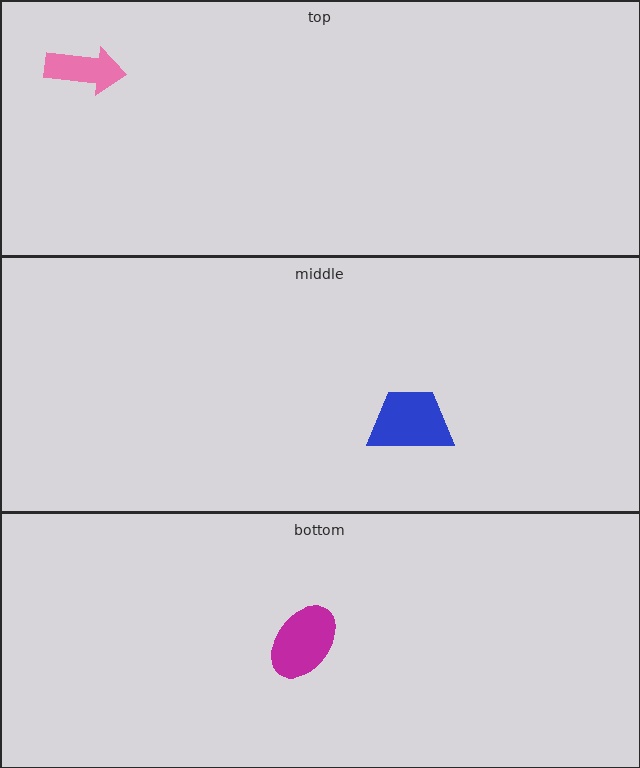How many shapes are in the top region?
1.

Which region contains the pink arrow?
The top region.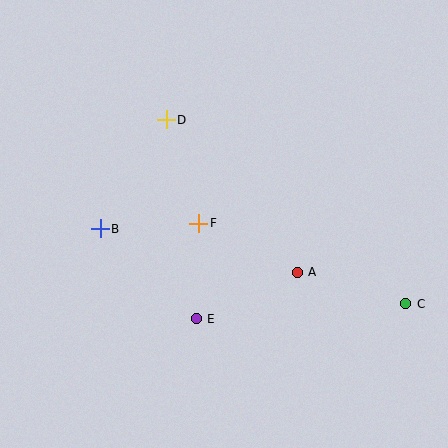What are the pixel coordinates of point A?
Point A is at (297, 272).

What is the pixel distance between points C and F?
The distance between C and F is 222 pixels.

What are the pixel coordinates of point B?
Point B is at (100, 229).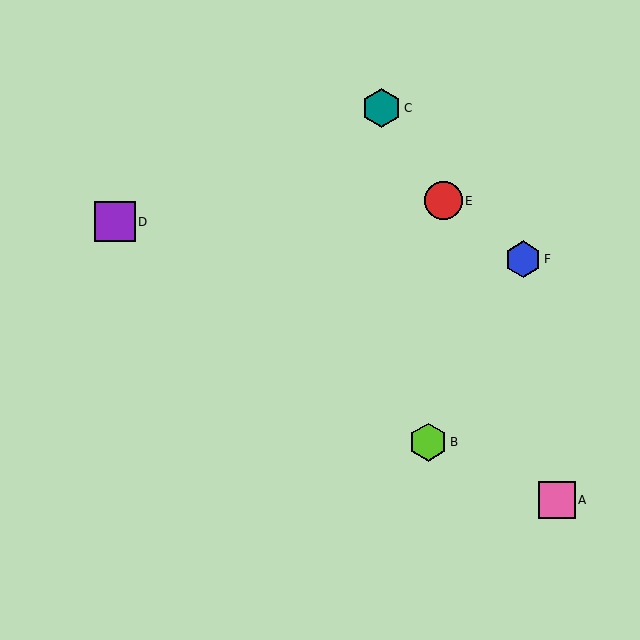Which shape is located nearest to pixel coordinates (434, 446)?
The lime hexagon (labeled B) at (428, 442) is nearest to that location.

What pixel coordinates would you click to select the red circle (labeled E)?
Click at (443, 201) to select the red circle E.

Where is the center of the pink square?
The center of the pink square is at (557, 500).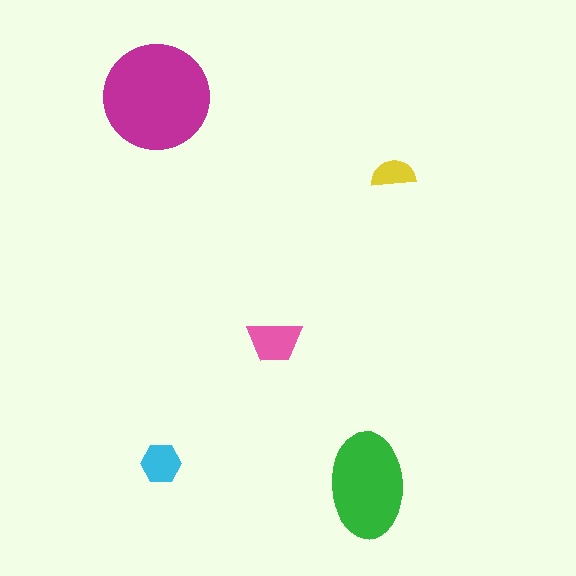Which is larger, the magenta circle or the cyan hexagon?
The magenta circle.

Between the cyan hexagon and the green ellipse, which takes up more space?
The green ellipse.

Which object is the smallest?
The yellow semicircle.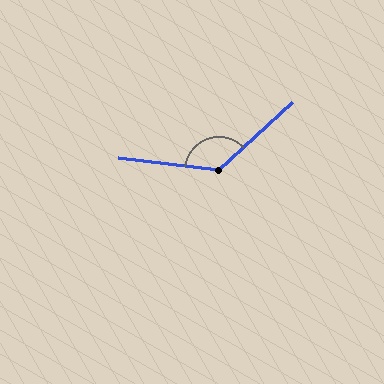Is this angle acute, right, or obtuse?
It is obtuse.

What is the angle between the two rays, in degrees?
Approximately 130 degrees.